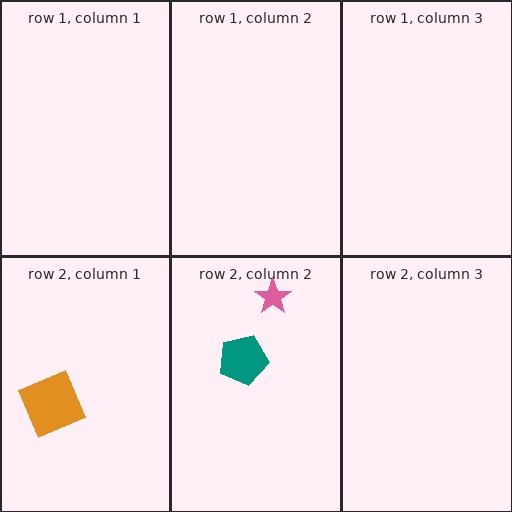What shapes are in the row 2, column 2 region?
The pink star, the teal pentagon.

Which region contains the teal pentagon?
The row 2, column 2 region.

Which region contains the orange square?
The row 2, column 1 region.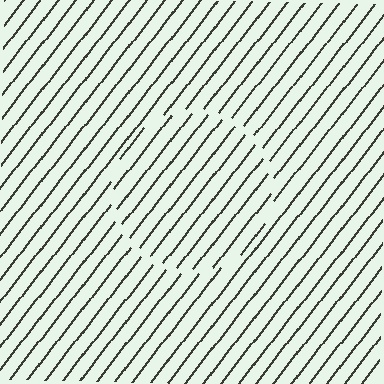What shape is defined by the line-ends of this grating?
An illusory circle. The interior of the shape contains the same grating, shifted by half a period — the contour is defined by the phase discontinuity where line-ends from the inner and outer gratings abut.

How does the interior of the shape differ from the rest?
The interior of the shape contains the same grating, shifted by half a period — the contour is defined by the phase discontinuity where line-ends from the inner and outer gratings abut.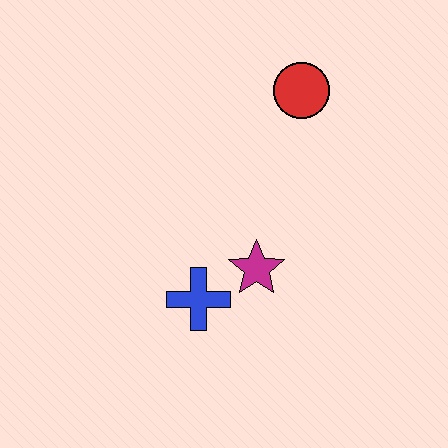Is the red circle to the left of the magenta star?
No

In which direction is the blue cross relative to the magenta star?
The blue cross is to the left of the magenta star.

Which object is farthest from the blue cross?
The red circle is farthest from the blue cross.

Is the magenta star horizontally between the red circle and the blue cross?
Yes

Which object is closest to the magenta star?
The blue cross is closest to the magenta star.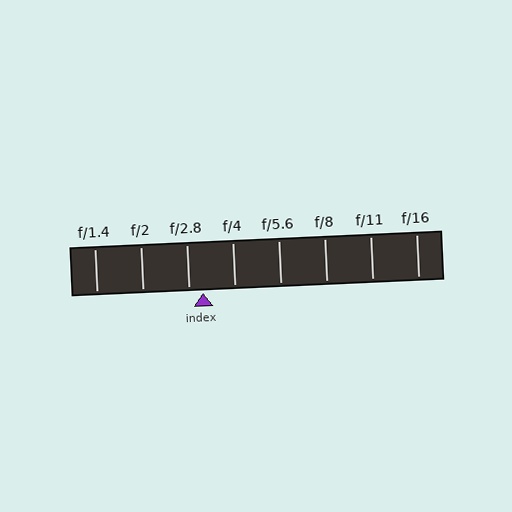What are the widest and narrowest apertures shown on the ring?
The widest aperture shown is f/1.4 and the narrowest is f/16.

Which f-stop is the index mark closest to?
The index mark is closest to f/2.8.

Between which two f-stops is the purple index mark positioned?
The index mark is between f/2.8 and f/4.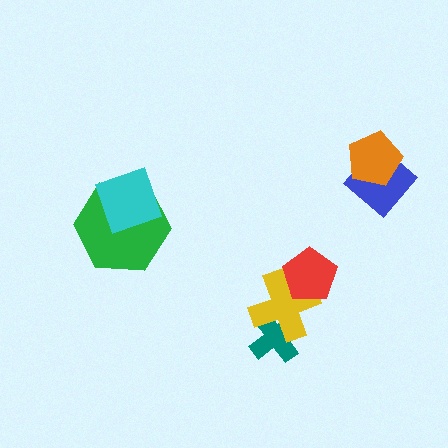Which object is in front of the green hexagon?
The cyan diamond is in front of the green hexagon.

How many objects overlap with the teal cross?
1 object overlaps with the teal cross.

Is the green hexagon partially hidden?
Yes, it is partially covered by another shape.